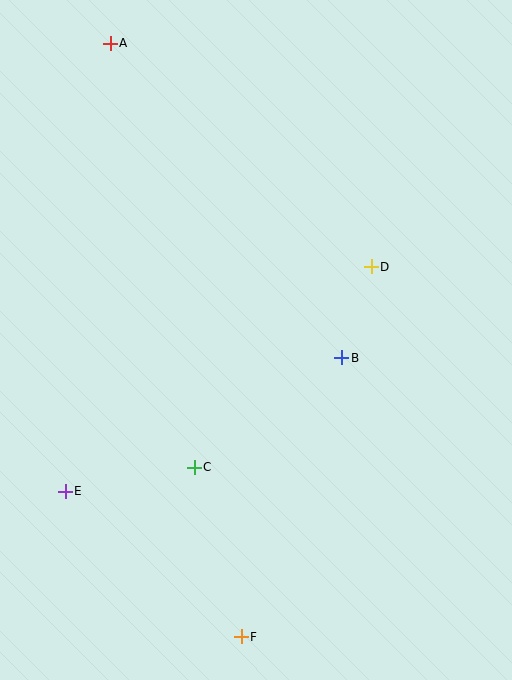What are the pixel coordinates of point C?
Point C is at (194, 467).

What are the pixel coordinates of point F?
Point F is at (241, 637).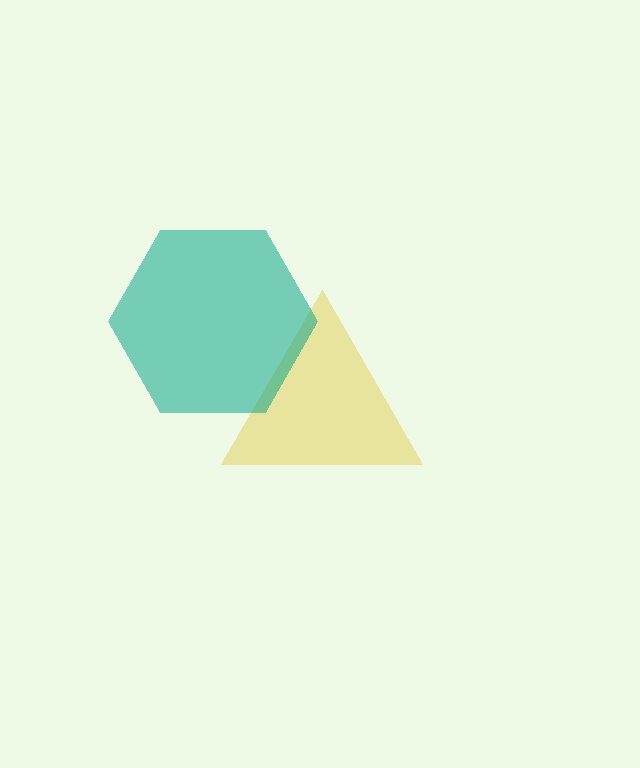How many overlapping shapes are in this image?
There are 2 overlapping shapes in the image.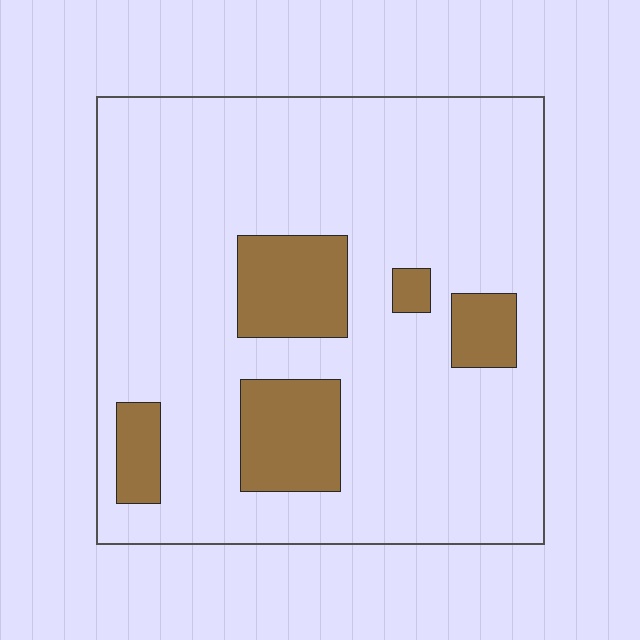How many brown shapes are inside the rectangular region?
5.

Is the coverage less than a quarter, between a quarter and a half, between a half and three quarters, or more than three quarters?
Less than a quarter.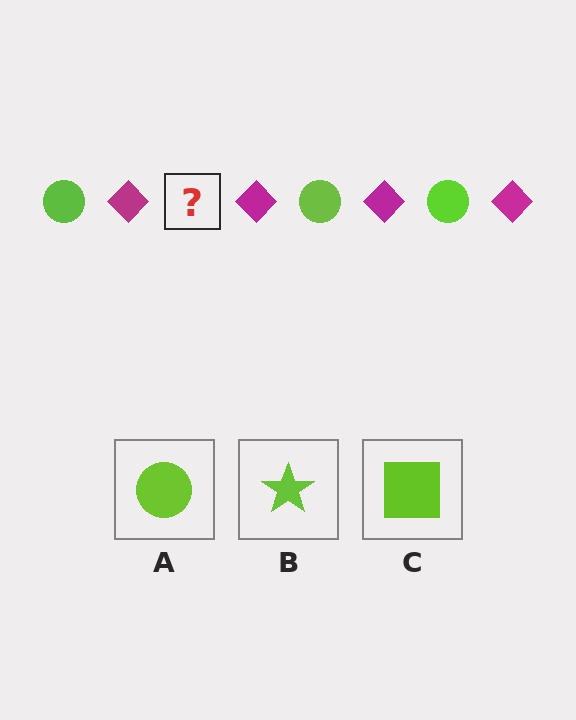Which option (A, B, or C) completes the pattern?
A.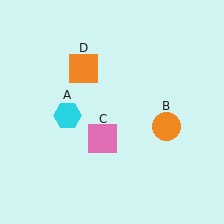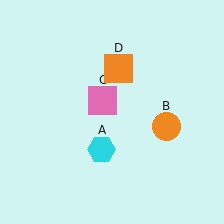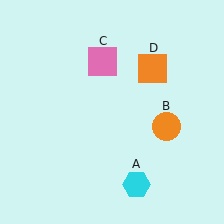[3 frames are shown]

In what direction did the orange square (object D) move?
The orange square (object D) moved right.